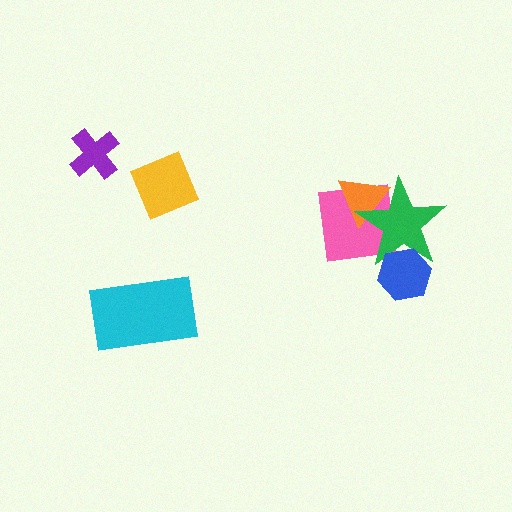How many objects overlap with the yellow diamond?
0 objects overlap with the yellow diamond.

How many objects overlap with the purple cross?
0 objects overlap with the purple cross.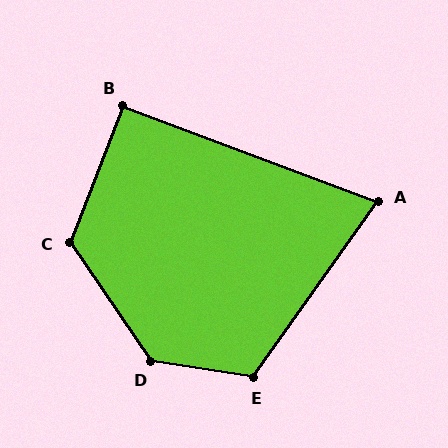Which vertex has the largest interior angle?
D, at approximately 133 degrees.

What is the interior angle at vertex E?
Approximately 117 degrees (obtuse).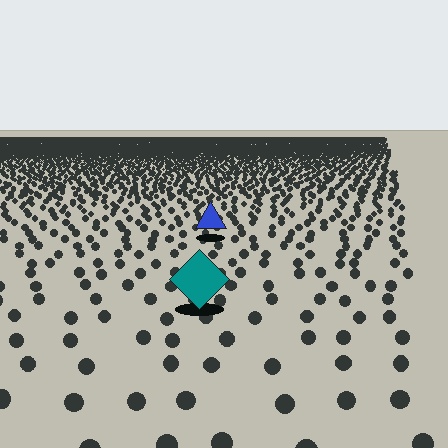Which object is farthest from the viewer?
The blue triangle is farthest from the viewer. It appears smaller and the ground texture around it is denser.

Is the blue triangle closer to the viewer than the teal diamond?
No. The teal diamond is closer — you can tell from the texture gradient: the ground texture is coarser near it.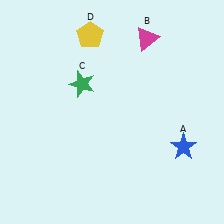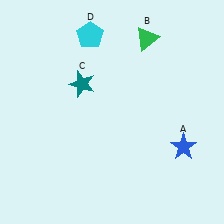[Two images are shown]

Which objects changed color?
B changed from magenta to green. C changed from green to teal. D changed from yellow to cyan.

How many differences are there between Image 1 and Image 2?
There are 3 differences between the two images.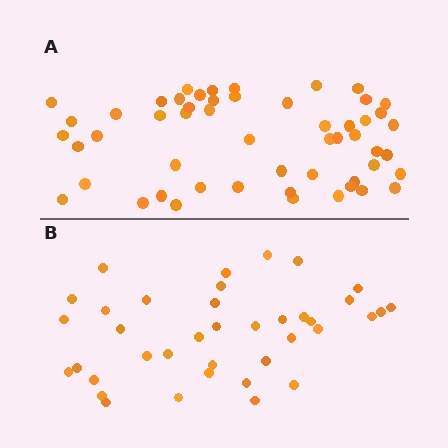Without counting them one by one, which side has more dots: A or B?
Region A (the top region) has more dots.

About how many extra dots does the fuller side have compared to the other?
Region A has approximately 15 more dots than region B.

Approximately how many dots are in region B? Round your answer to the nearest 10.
About 40 dots. (The exact count is 38, which rounds to 40.)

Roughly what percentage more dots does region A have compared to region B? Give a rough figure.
About 40% more.